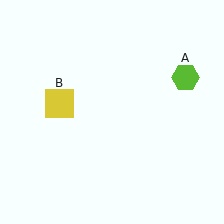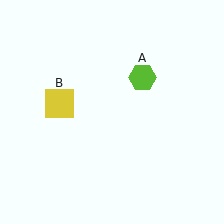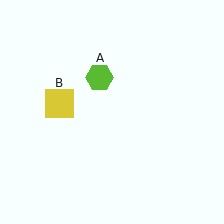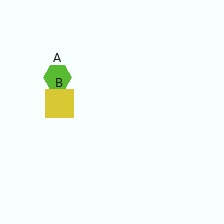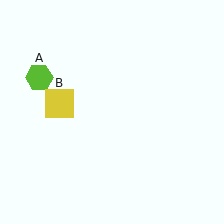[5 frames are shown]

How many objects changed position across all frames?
1 object changed position: lime hexagon (object A).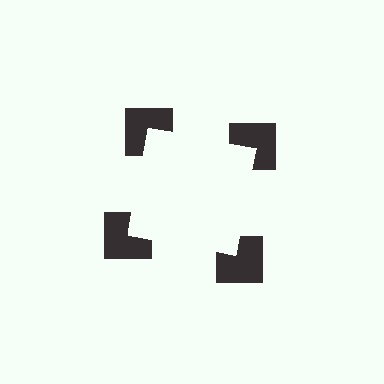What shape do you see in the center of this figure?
An illusory square — its edges are inferred from the aligned wedge cuts in the notched squares, not physically drawn.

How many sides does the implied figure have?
4 sides.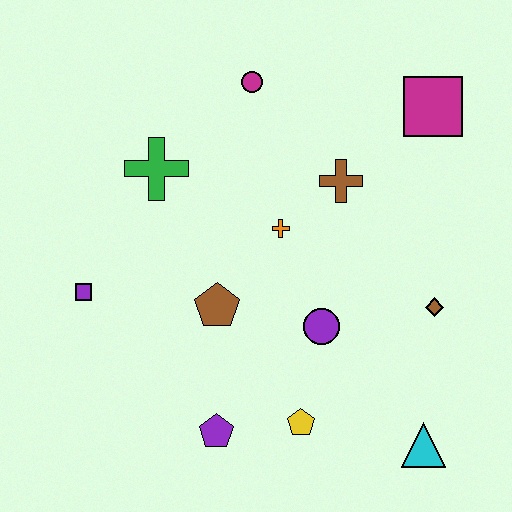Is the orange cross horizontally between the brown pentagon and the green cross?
No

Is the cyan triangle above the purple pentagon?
No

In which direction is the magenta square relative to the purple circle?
The magenta square is above the purple circle.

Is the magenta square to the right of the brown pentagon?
Yes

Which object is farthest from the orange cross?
The cyan triangle is farthest from the orange cross.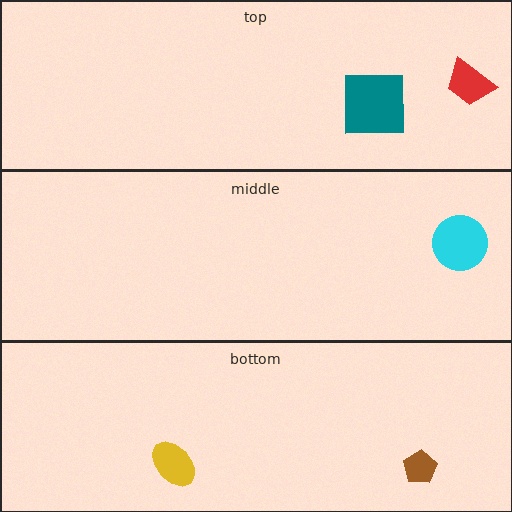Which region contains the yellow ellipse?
The bottom region.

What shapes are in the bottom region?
The yellow ellipse, the brown pentagon.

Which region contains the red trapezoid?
The top region.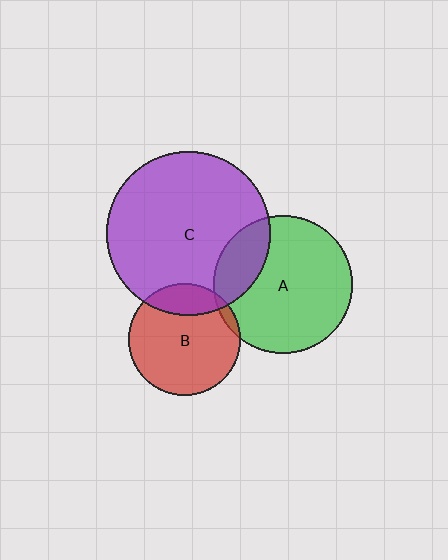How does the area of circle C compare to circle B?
Approximately 2.1 times.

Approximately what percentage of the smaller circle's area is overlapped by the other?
Approximately 20%.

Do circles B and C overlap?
Yes.